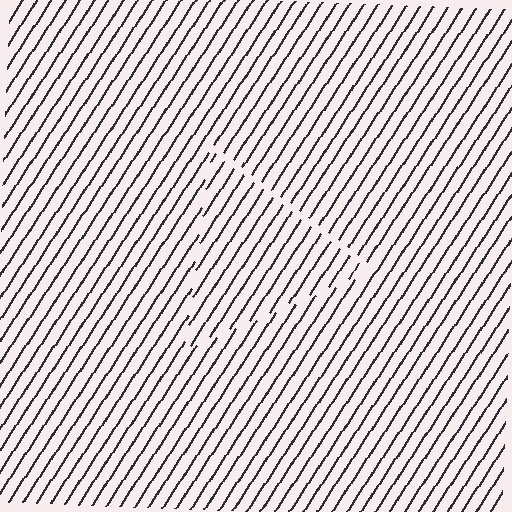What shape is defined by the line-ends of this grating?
An illusory triangle. The interior of the shape contains the same grating, shifted by half a period — the contour is defined by the phase discontinuity where line-ends from the inner and outer gratings abut.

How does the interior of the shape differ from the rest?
The interior of the shape contains the same grating, shifted by half a period — the contour is defined by the phase discontinuity where line-ends from the inner and outer gratings abut.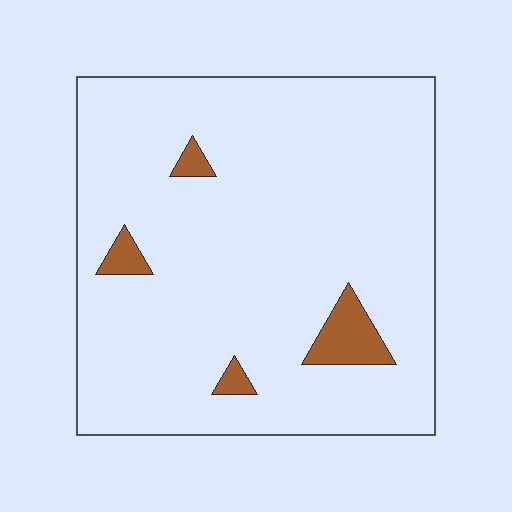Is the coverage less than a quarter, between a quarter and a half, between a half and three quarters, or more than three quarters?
Less than a quarter.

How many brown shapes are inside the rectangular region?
4.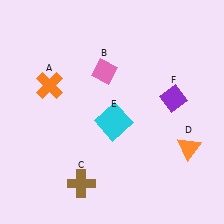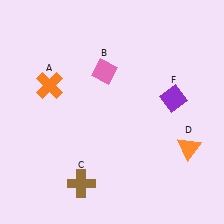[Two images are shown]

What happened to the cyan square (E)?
The cyan square (E) was removed in Image 2. It was in the bottom-right area of Image 1.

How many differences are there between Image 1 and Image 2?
There is 1 difference between the two images.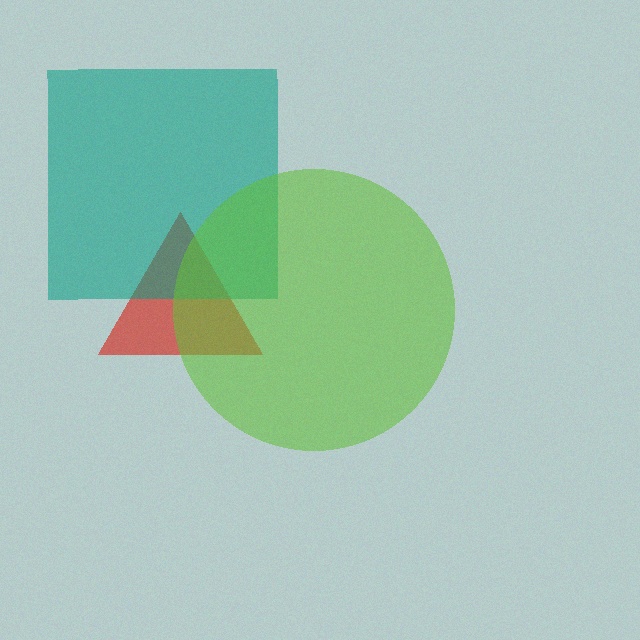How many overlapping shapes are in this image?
There are 3 overlapping shapes in the image.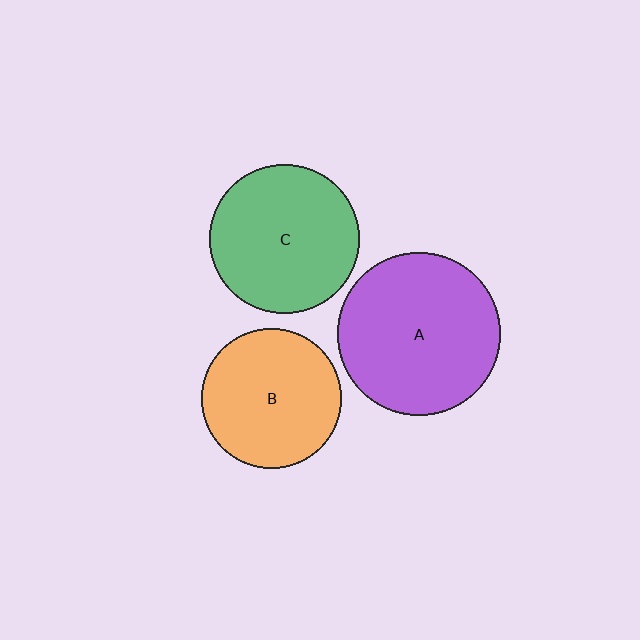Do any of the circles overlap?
No, none of the circles overlap.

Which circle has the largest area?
Circle A (purple).